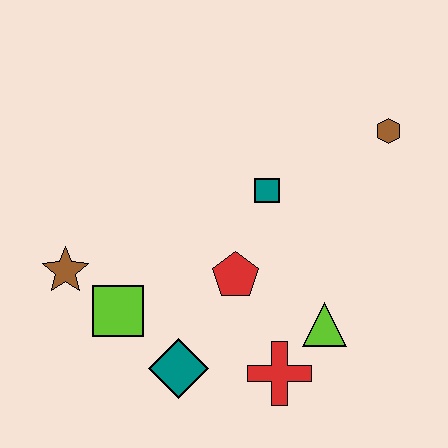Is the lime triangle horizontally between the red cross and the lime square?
No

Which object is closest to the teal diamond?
The lime square is closest to the teal diamond.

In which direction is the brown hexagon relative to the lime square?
The brown hexagon is to the right of the lime square.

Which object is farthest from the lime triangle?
The brown star is farthest from the lime triangle.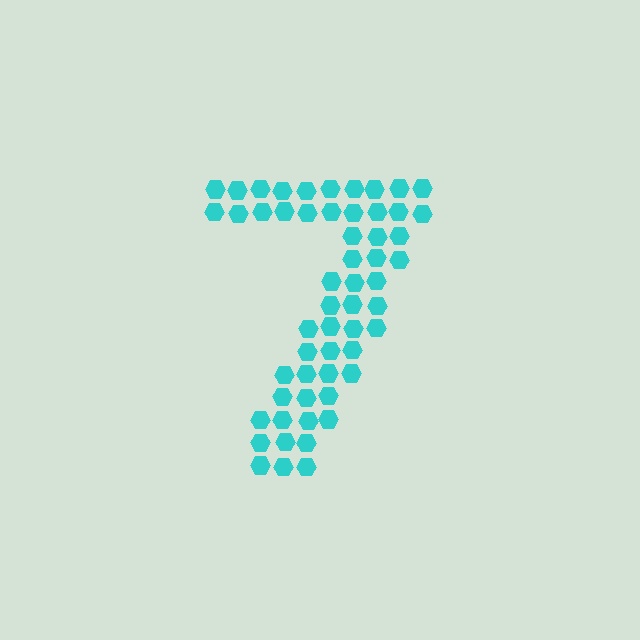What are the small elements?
The small elements are hexagons.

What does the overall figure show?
The overall figure shows the digit 7.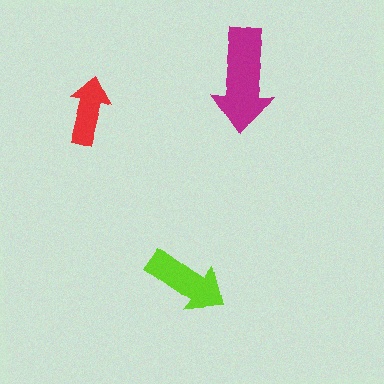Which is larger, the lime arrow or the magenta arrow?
The magenta one.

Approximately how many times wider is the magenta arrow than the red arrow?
About 1.5 times wider.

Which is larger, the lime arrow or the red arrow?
The lime one.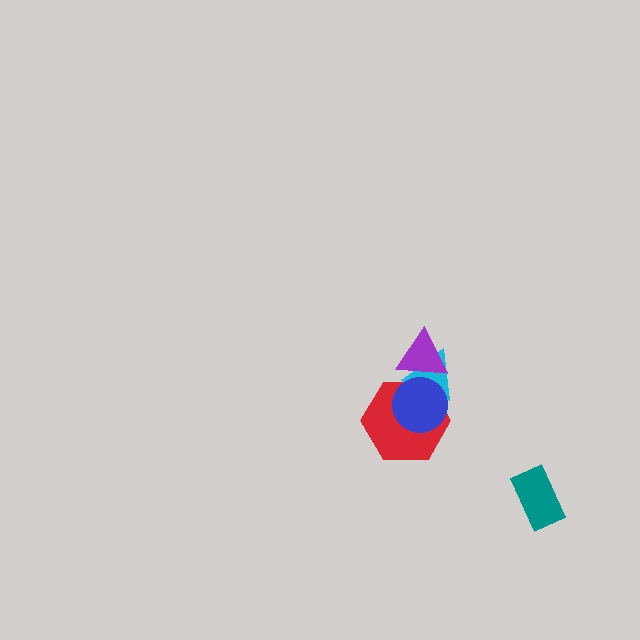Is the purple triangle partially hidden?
Yes, it is partially covered by another shape.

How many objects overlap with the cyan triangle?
3 objects overlap with the cyan triangle.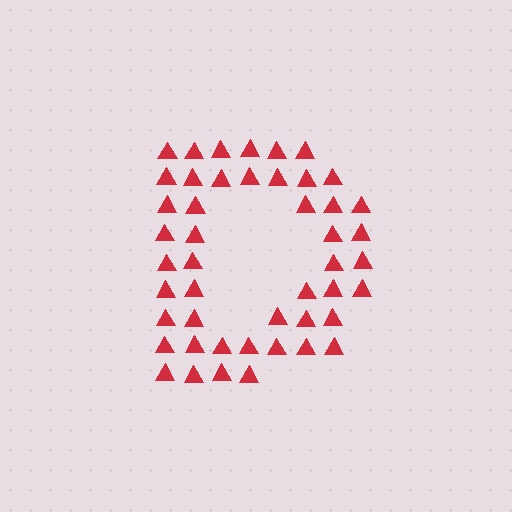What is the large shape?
The large shape is the letter D.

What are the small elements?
The small elements are triangles.